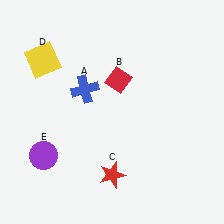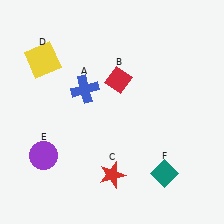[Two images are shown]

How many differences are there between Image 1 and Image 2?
There is 1 difference between the two images.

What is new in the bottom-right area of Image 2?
A teal diamond (F) was added in the bottom-right area of Image 2.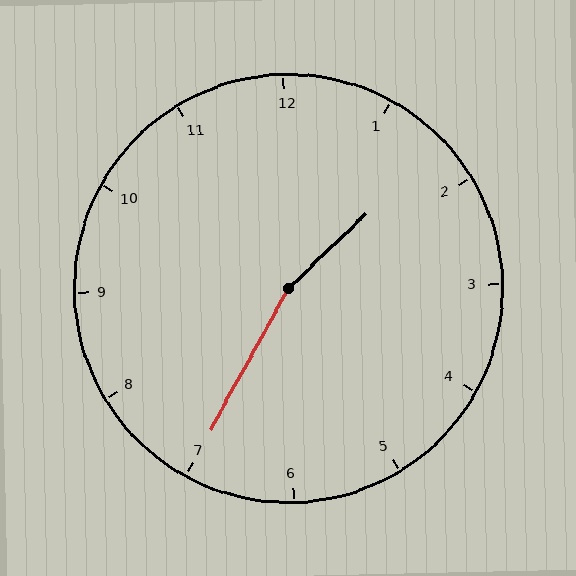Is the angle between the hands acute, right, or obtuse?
It is obtuse.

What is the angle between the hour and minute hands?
Approximately 162 degrees.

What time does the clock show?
1:35.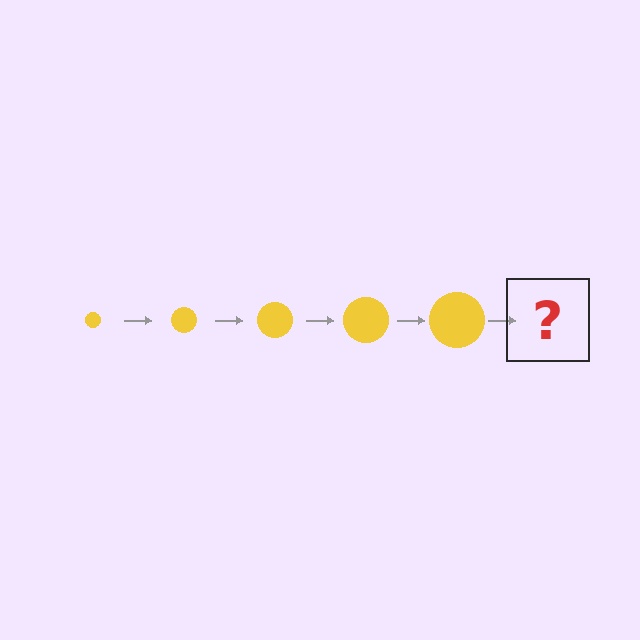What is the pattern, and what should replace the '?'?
The pattern is that the circle gets progressively larger each step. The '?' should be a yellow circle, larger than the previous one.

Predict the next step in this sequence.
The next step is a yellow circle, larger than the previous one.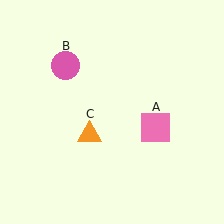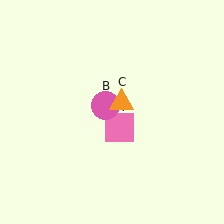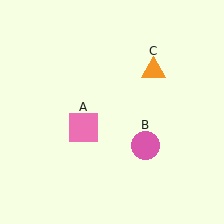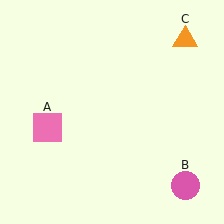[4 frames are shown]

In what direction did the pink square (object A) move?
The pink square (object A) moved left.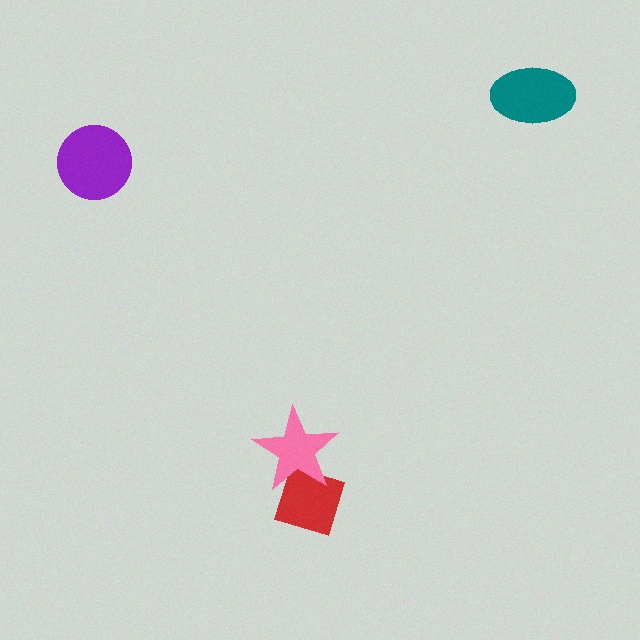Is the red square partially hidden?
Yes, it is partially covered by another shape.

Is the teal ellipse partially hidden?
No, no other shape covers it.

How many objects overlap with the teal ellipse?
0 objects overlap with the teal ellipse.